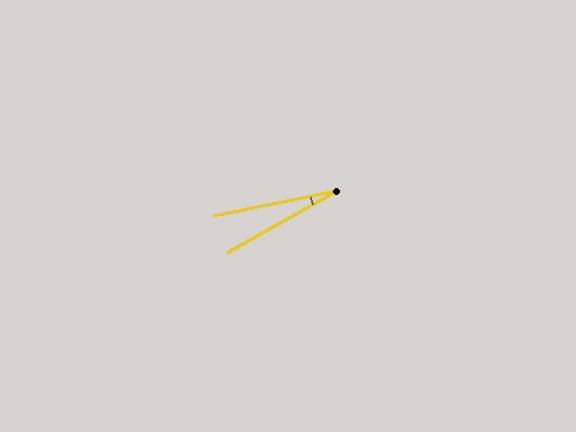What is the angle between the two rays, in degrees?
Approximately 18 degrees.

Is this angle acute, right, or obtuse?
It is acute.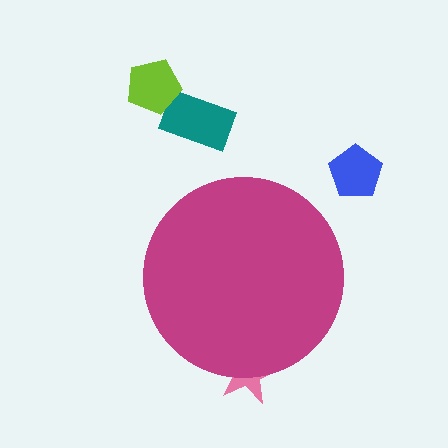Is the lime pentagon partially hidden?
No, the lime pentagon is fully visible.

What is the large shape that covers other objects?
A magenta circle.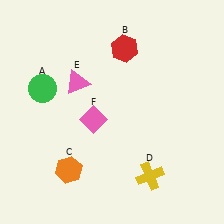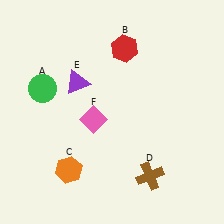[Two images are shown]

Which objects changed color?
D changed from yellow to brown. E changed from pink to purple.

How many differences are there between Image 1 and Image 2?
There are 2 differences between the two images.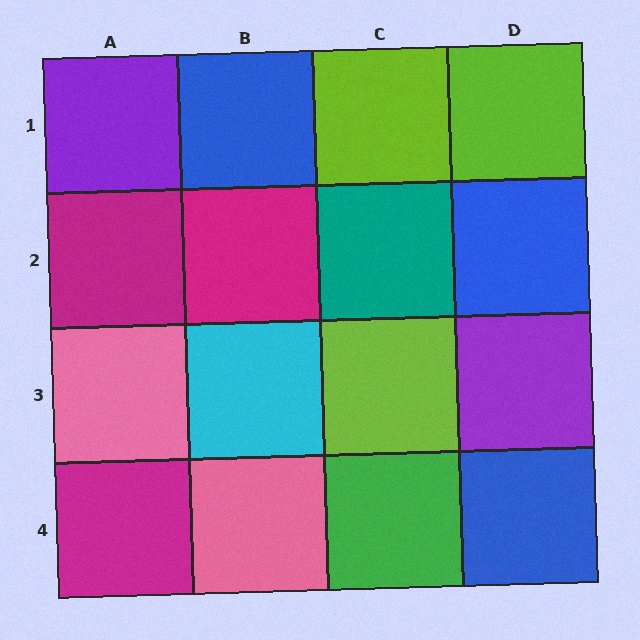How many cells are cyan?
1 cell is cyan.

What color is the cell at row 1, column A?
Purple.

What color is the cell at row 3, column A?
Pink.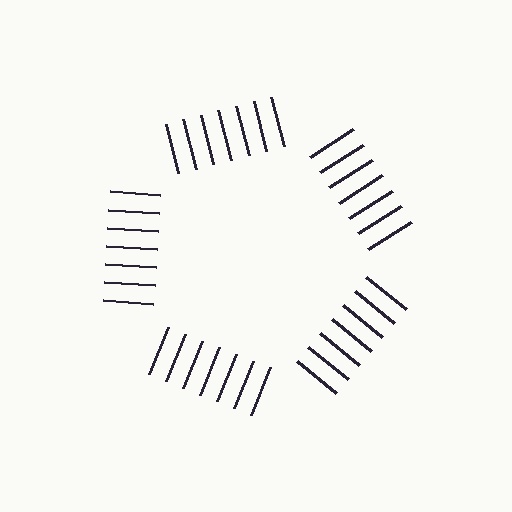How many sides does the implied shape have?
5 sides — the line-ends trace a pentagon.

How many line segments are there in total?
35 — 7 along each of the 5 edges.